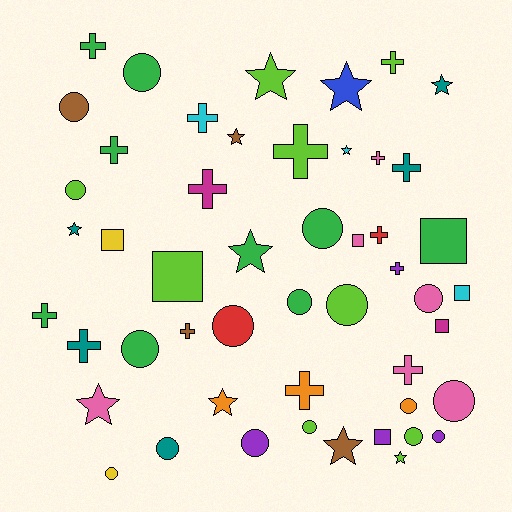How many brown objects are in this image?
There are 4 brown objects.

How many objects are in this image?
There are 50 objects.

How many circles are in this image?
There are 17 circles.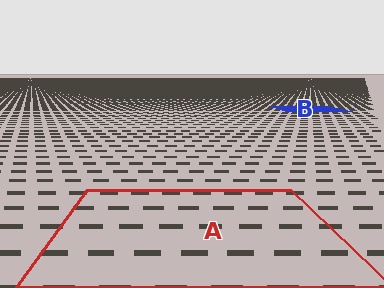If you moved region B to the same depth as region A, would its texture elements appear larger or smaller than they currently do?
They would appear larger. At a closer depth, the same texture elements are projected at a bigger on-screen size.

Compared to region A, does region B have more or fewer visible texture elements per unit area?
Region B has more texture elements per unit area — they are packed more densely because it is farther away.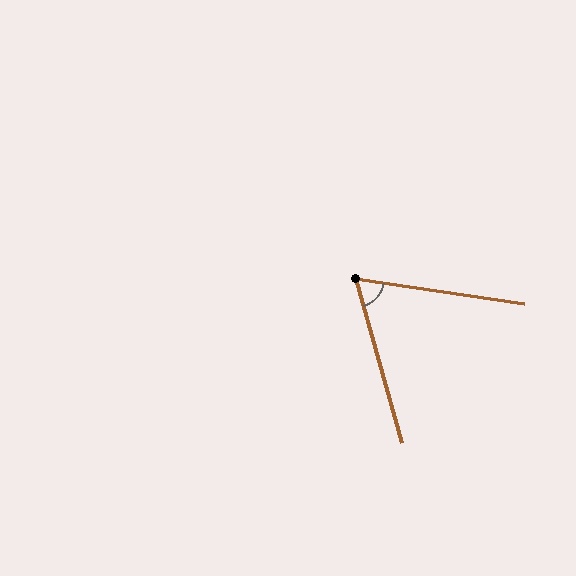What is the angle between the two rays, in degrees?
Approximately 66 degrees.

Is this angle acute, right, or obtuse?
It is acute.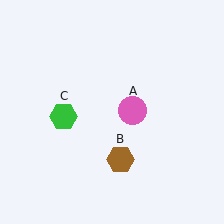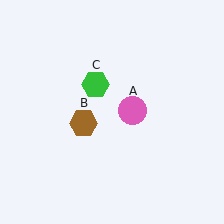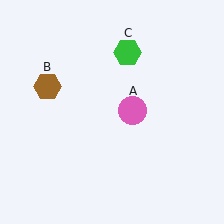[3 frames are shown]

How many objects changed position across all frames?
2 objects changed position: brown hexagon (object B), green hexagon (object C).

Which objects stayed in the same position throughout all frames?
Pink circle (object A) remained stationary.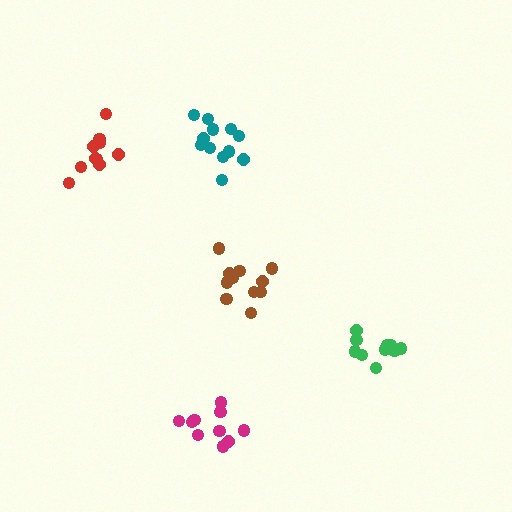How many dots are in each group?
Group 1: 12 dots, Group 2: 10 dots, Group 3: 12 dots, Group 4: 10 dots, Group 5: 10 dots (54 total).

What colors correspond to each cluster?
The clusters are colored: brown, magenta, teal, green, red.